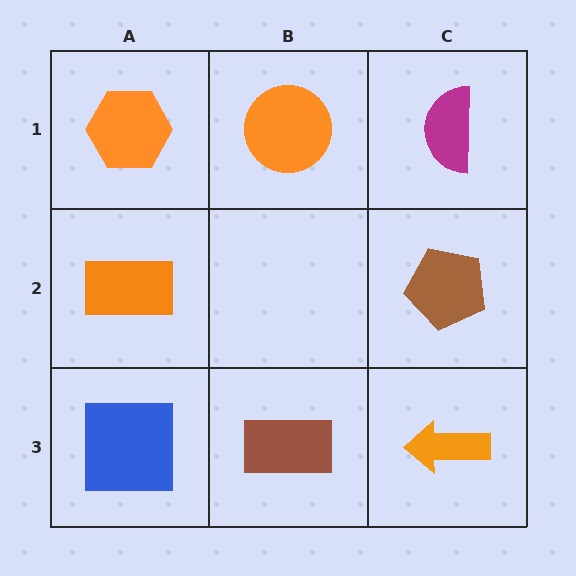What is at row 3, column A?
A blue square.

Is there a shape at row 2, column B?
No, that cell is empty.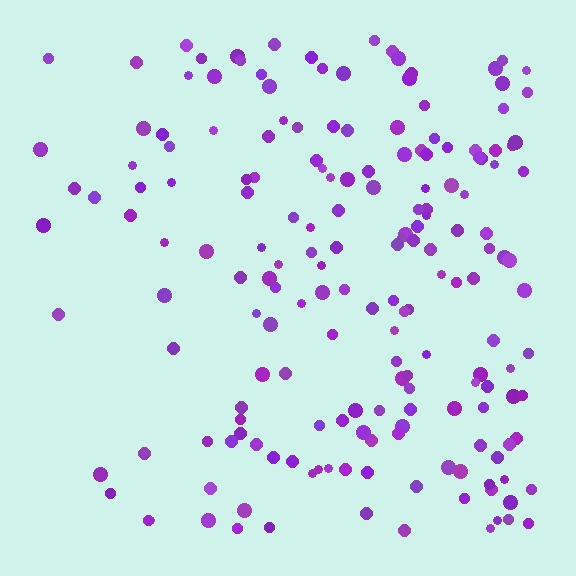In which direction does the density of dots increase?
From left to right, with the right side densest.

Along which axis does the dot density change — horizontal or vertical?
Horizontal.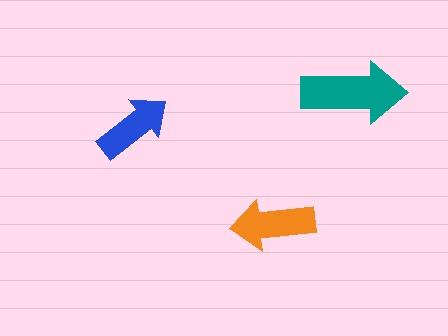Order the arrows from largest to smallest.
the teal one, the orange one, the blue one.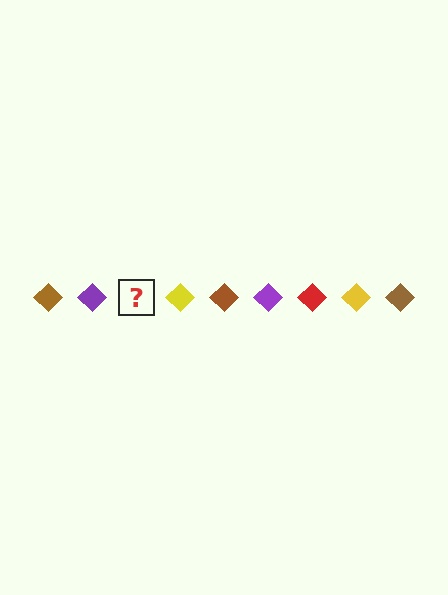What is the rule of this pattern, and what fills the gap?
The rule is that the pattern cycles through brown, purple, red, yellow diamonds. The gap should be filled with a red diamond.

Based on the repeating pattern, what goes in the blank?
The blank should be a red diamond.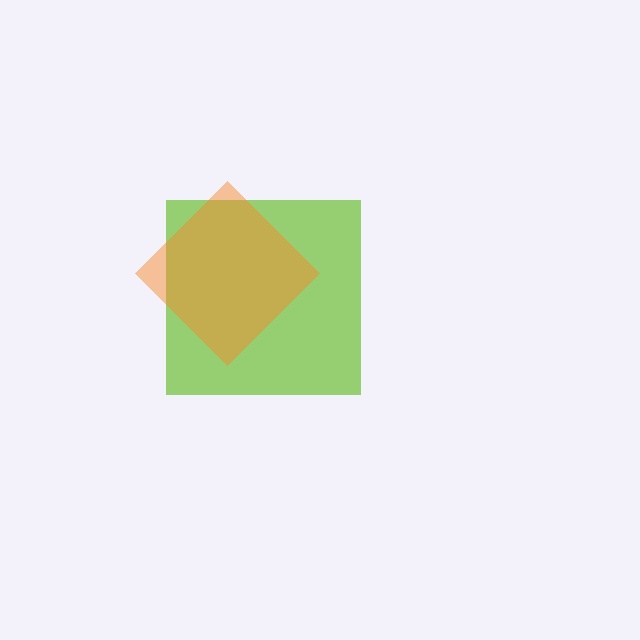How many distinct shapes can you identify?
There are 2 distinct shapes: a lime square, an orange diamond.